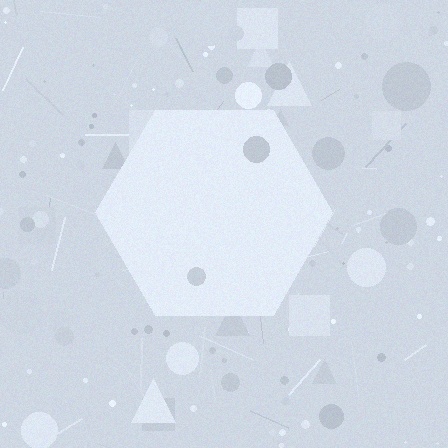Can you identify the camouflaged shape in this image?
The camouflaged shape is a hexagon.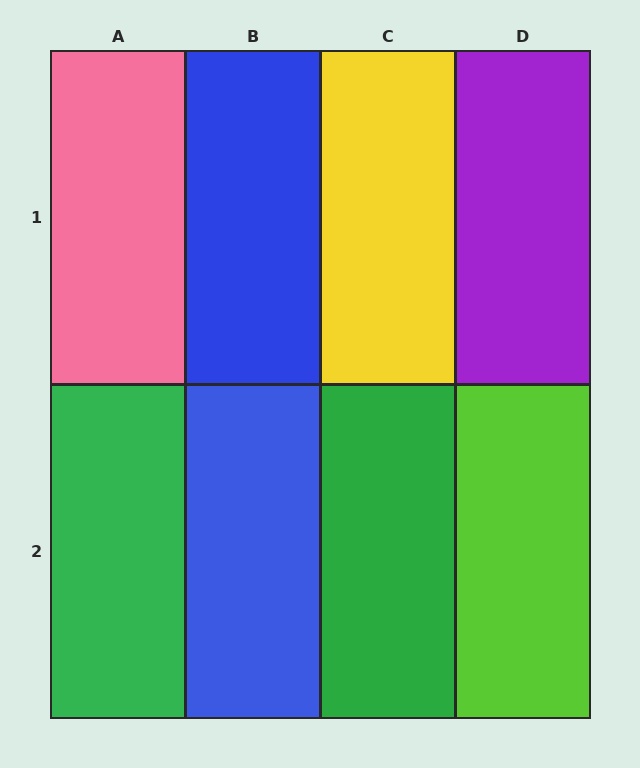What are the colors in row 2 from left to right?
Green, blue, green, lime.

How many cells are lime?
1 cell is lime.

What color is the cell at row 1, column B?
Blue.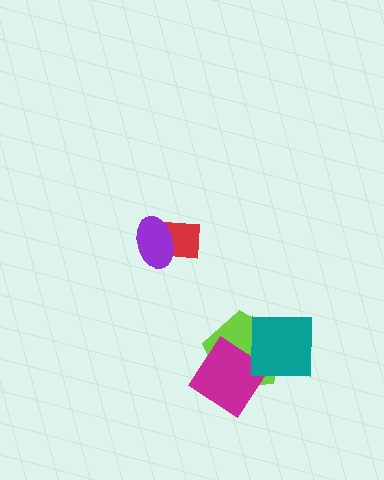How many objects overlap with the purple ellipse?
1 object overlaps with the purple ellipse.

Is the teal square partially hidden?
No, no other shape covers it.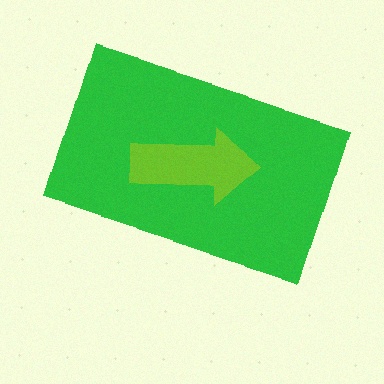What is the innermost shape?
The lime arrow.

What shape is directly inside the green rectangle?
The lime arrow.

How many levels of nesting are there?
2.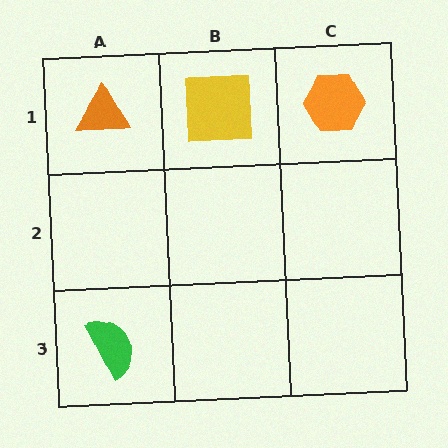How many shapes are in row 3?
1 shape.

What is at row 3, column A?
A green semicircle.